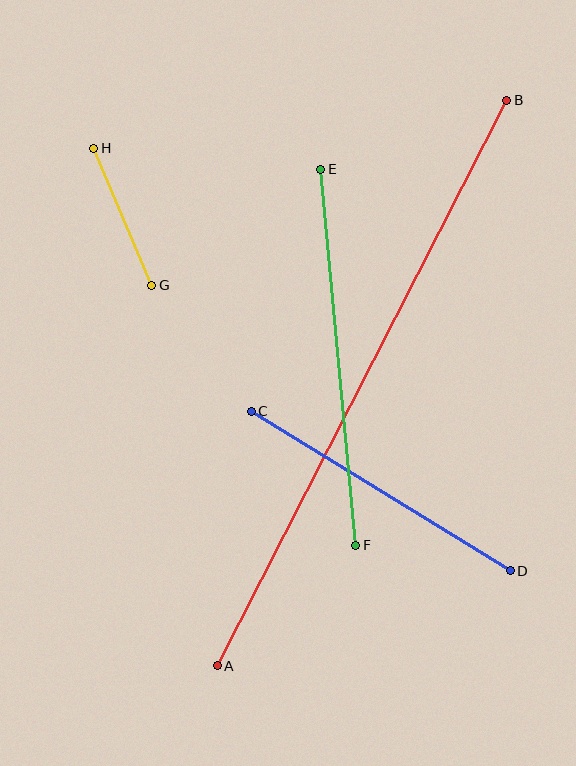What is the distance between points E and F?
The distance is approximately 377 pixels.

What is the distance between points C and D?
The distance is approximately 304 pixels.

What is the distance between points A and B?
The distance is approximately 635 pixels.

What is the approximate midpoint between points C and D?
The midpoint is at approximately (381, 491) pixels.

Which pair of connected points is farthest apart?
Points A and B are farthest apart.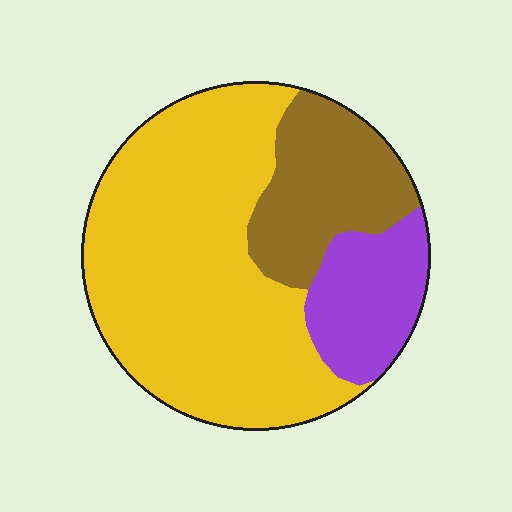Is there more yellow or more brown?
Yellow.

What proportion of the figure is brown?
Brown takes up between a sixth and a third of the figure.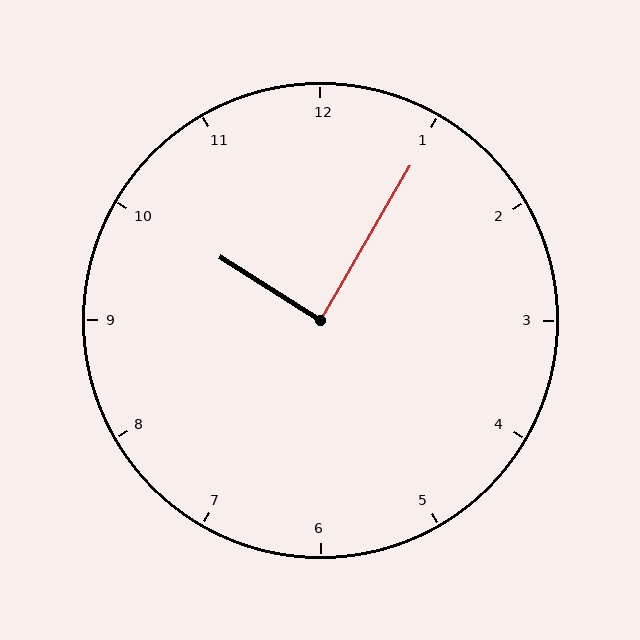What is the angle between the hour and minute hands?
Approximately 88 degrees.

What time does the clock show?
10:05.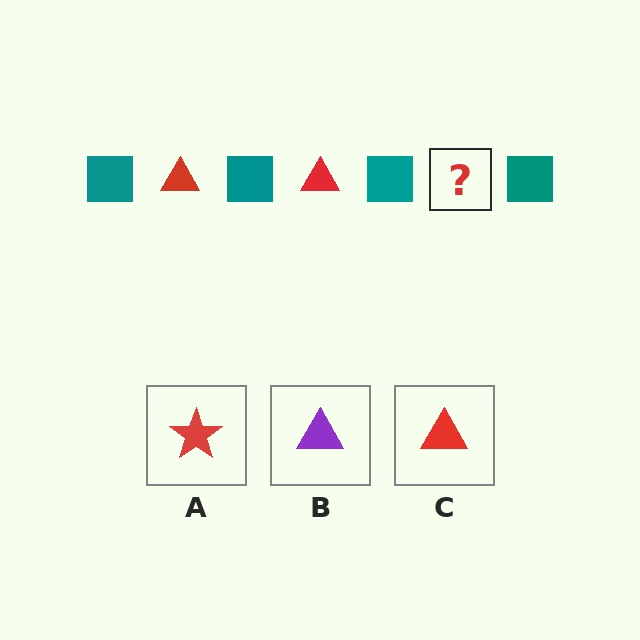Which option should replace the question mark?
Option C.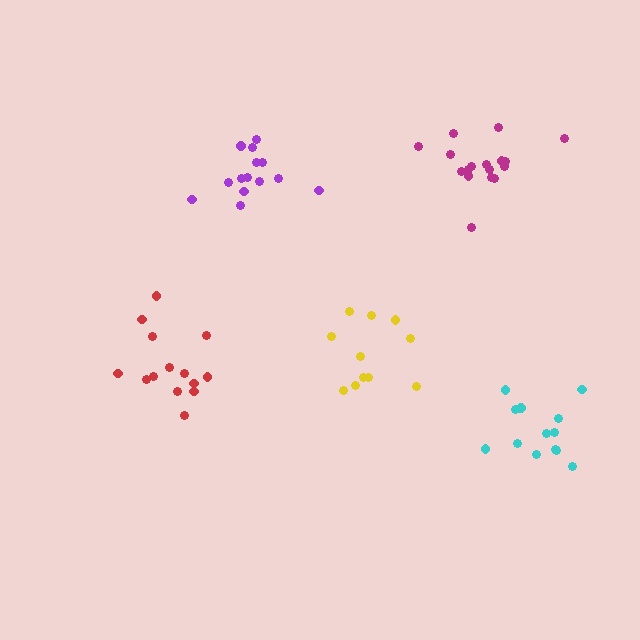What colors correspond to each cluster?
The clusters are colored: cyan, purple, magenta, yellow, red.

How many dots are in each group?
Group 1: 13 dots, Group 2: 14 dots, Group 3: 17 dots, Group 4: 11 dots, Group 5: 14 dots (69 total).